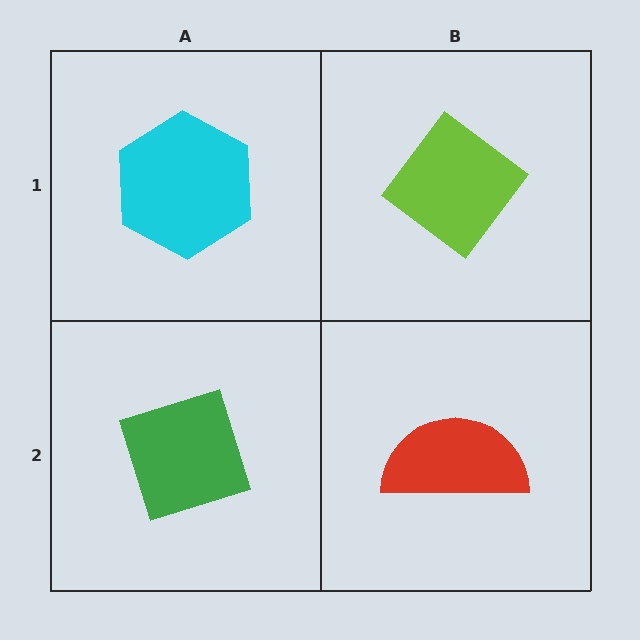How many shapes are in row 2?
2 shapes.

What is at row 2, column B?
A red semicircle.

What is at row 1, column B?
A lime diamond.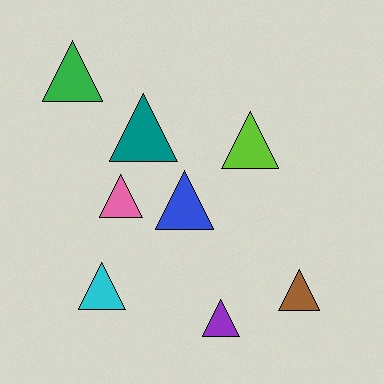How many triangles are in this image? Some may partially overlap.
There are 8 triangles.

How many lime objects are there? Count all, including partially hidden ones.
There is 1 lime object.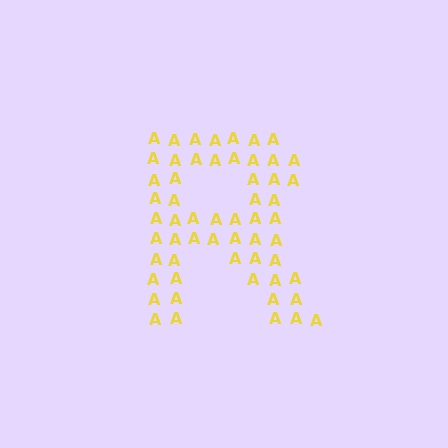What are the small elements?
The small elements are letter A's.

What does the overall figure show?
The overall figure shows the letter R.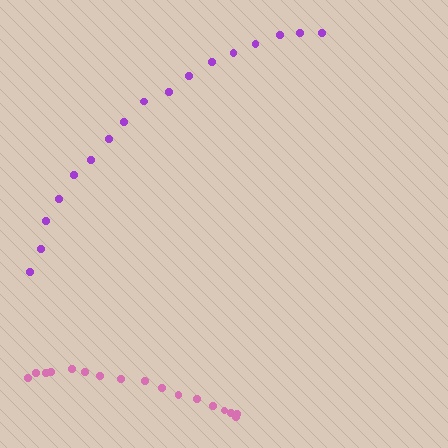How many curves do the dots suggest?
There are 2 distinct paths.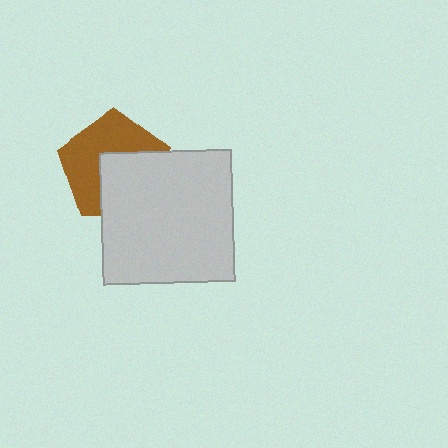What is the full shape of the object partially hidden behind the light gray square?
The partially hidden object is a brown pentagon.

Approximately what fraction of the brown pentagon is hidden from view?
Roughly 44% of the brown pentagon is hidden behind the light gray square.